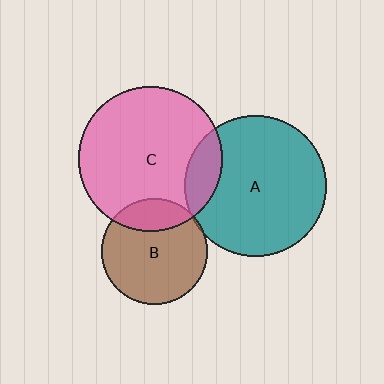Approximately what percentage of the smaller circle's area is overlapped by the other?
Approximately 5%.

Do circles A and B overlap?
Yes.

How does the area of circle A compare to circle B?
Approximately 1.8 times.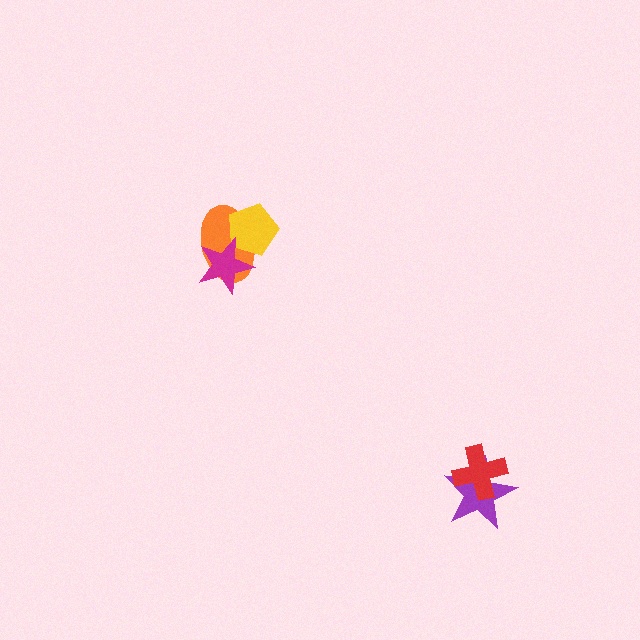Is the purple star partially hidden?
Yes, it is partially covered by another shape.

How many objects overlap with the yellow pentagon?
2 objects overlap with the yellow pentagon.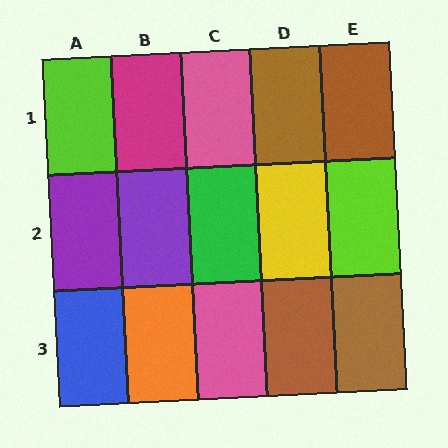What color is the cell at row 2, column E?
Lime.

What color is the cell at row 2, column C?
Green.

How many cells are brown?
4 cells are brown.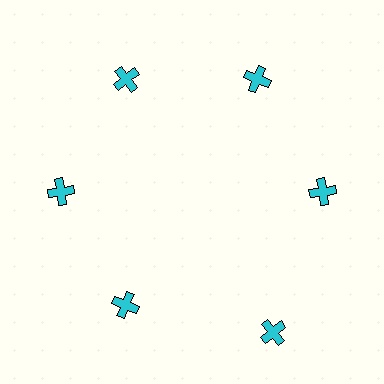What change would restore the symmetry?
The symmetry would be restored by moving it inward, back onto the ring so that all 6 crosses sit at equal angles and equal distance from the center.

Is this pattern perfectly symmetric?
No. The 6 cyan crosses are arranged in a ring, but one element near the 5 o'clock position is pushed outward from the center, breaking the 6-fold rotational symmetry.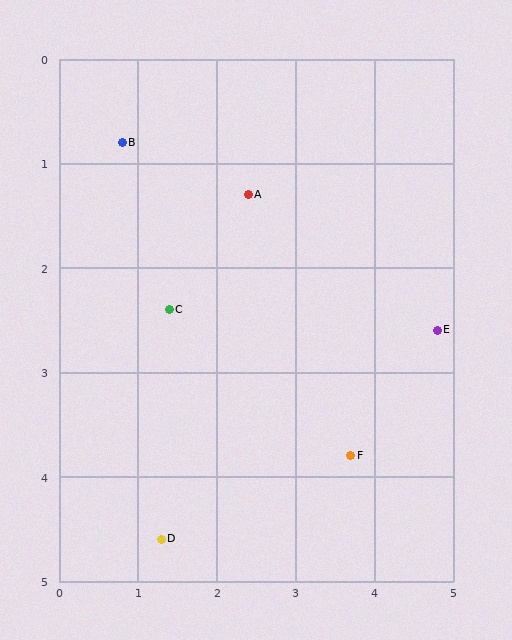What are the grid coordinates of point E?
Point E is at approximately (4.8, 2.6).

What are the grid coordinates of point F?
Point F is at approximately (3.7, 3.8).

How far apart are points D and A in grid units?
Points D and A are about 3.5 grid units apart.